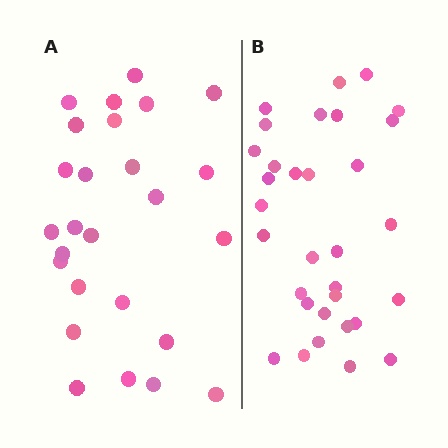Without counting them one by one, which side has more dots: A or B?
Region B (the right region) has more dots.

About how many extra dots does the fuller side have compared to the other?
Region B has about 6 more dots than region A.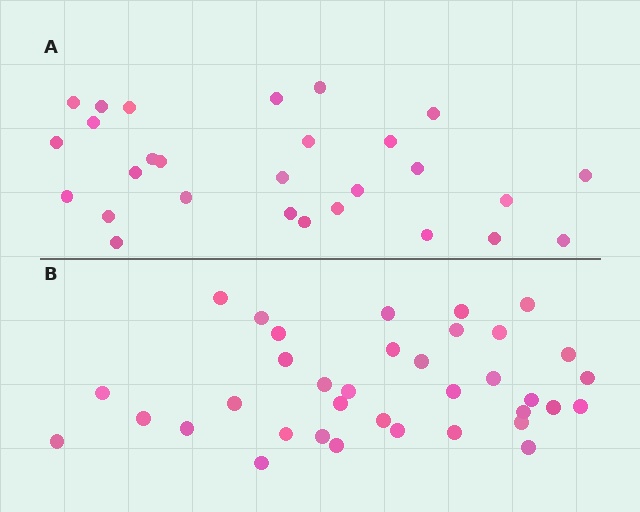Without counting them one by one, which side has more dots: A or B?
Region B (the bottom region) has more dots.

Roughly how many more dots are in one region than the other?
Region B has roughly 8 or so more dots than region A.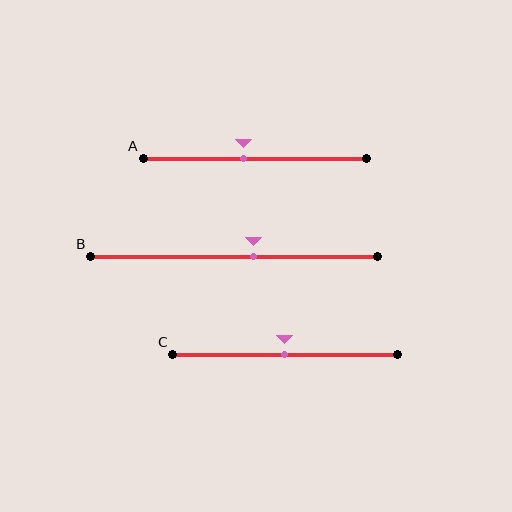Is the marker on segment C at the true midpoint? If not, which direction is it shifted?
Yes, the marker on segment C is at the true midpoint.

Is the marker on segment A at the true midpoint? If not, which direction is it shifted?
No, the marker on segment A is shifted to the left by about 5% of the segment length.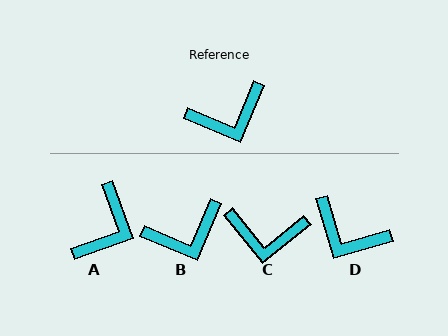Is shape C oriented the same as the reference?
No, it is off by about 29 degrees.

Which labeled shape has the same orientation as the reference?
B.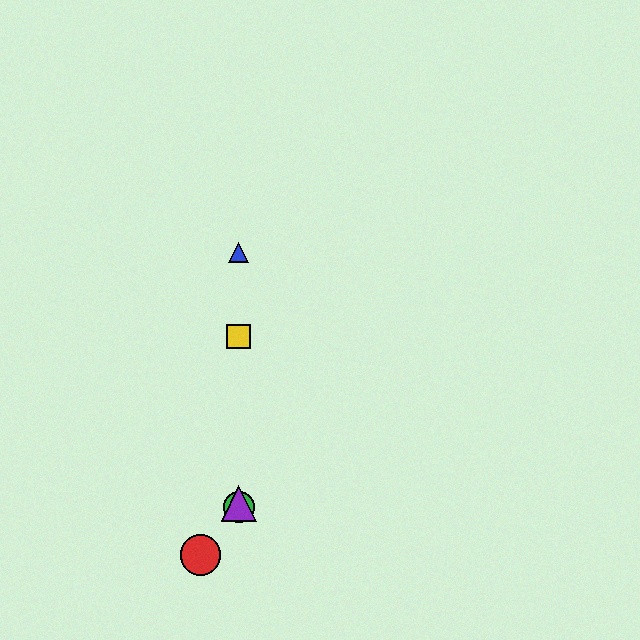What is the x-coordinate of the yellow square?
The yellow square is at x≈239.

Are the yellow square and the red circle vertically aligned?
No, the yellow square is at x≈239 and the red circle is at x≈201.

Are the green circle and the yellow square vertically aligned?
Yes, both are at x≈239.